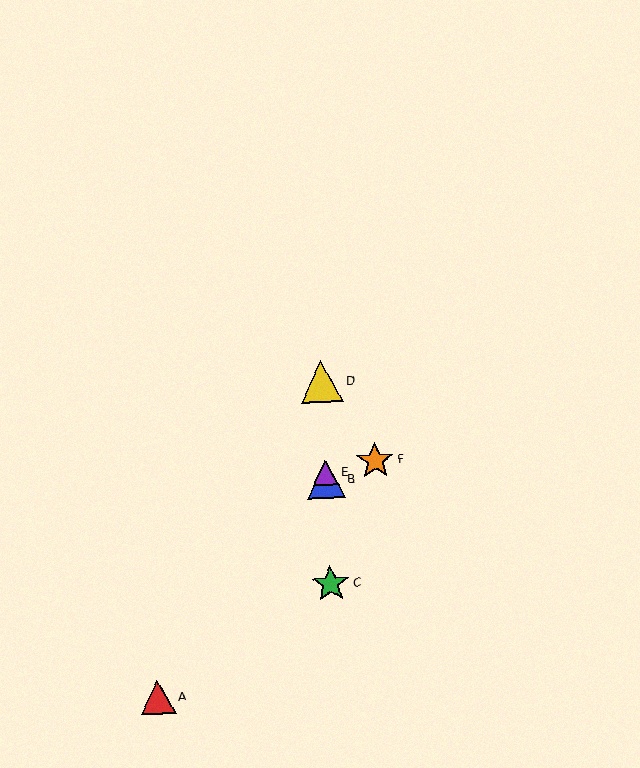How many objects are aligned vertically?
4 objects (B, C, D, E) are aligned vertically.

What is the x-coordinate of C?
Object C is at x≈331.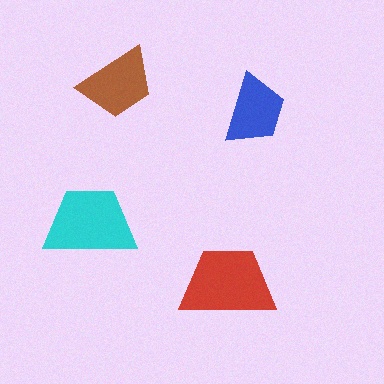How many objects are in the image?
There are 4 objects in the image.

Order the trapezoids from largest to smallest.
the red one, the cyan one, the brown one, the blue one.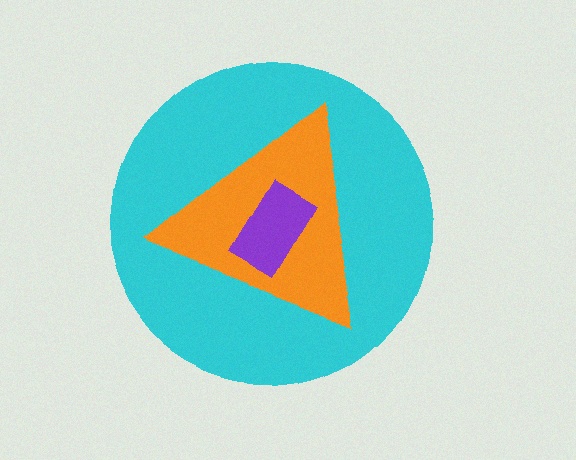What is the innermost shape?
The purple rectangle.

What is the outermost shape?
The cyan circle.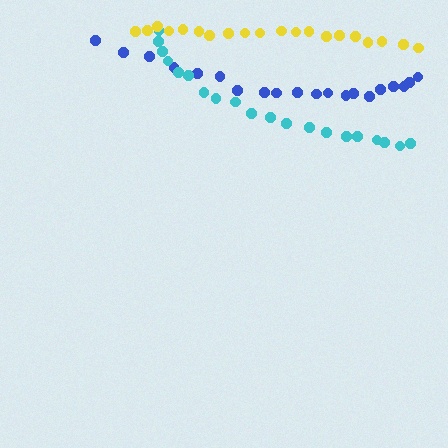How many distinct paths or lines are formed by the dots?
There are 3 distinct paths.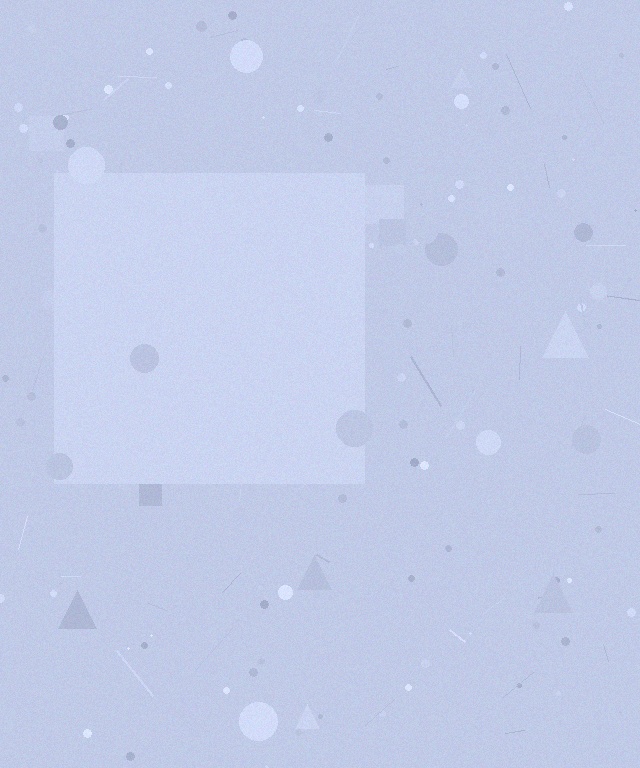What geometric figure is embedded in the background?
A square is embedded in the background.